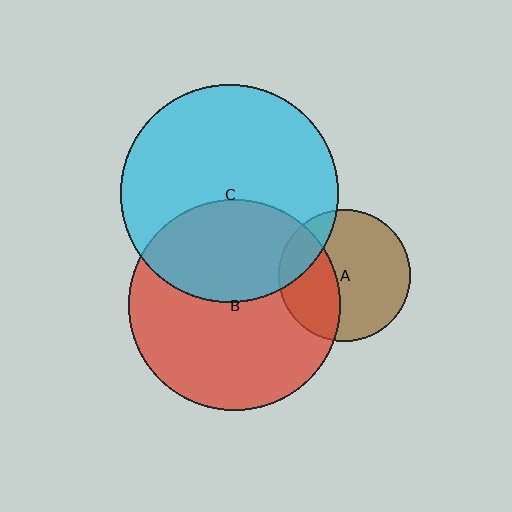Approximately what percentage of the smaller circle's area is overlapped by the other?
Approximately 35%.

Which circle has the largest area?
Circle C (cyan).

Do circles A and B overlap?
Yes.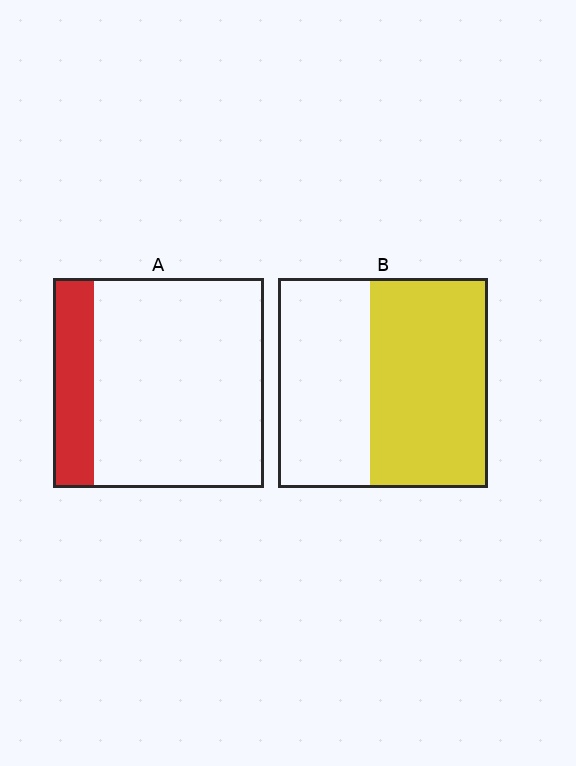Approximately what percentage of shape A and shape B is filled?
A is approximately 20% and B is approximately 55%.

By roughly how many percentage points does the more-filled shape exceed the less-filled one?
By roughly 35 percentage points (B over A).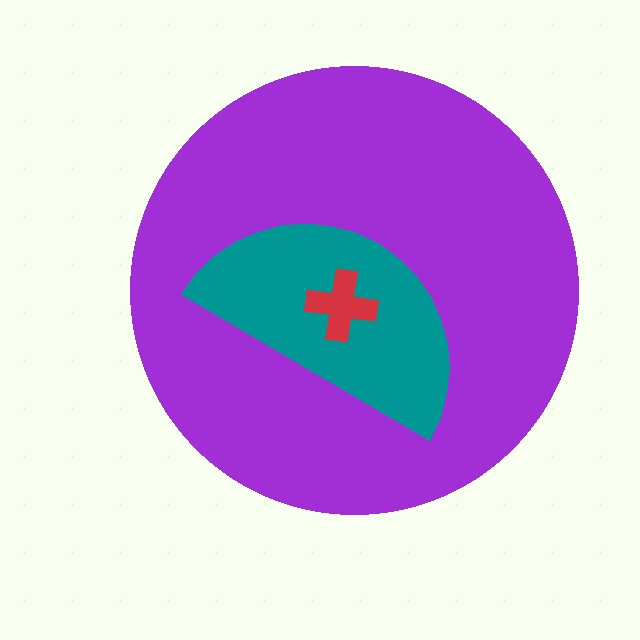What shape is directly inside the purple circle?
The teal semicircle.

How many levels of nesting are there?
3.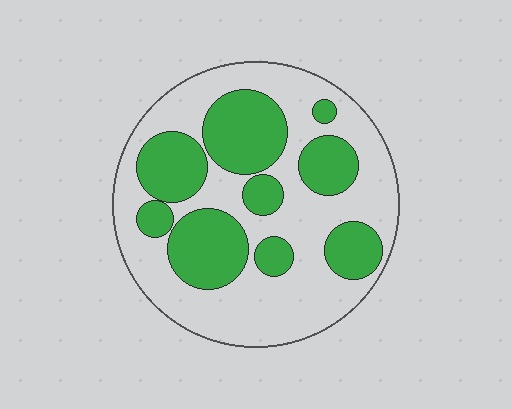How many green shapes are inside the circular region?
9.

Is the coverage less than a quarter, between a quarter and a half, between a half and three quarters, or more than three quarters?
Between a quarter and a half.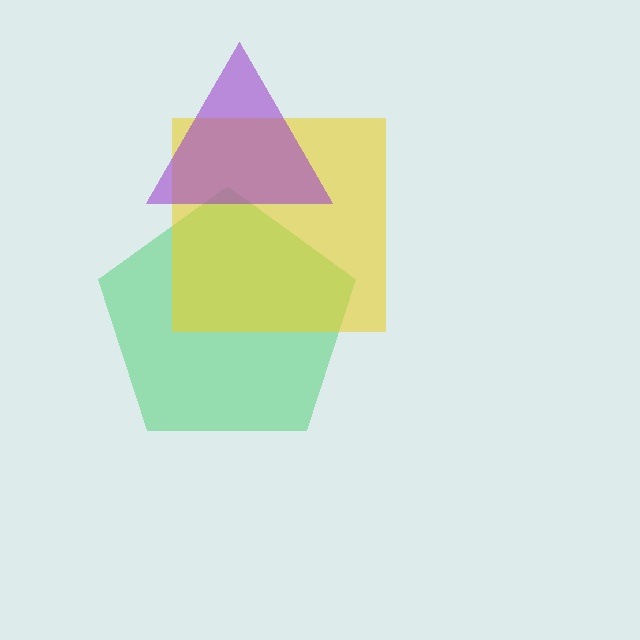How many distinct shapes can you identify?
There are 3 distinct shapes: a green pentagon, a yellow square, a purple triangle.